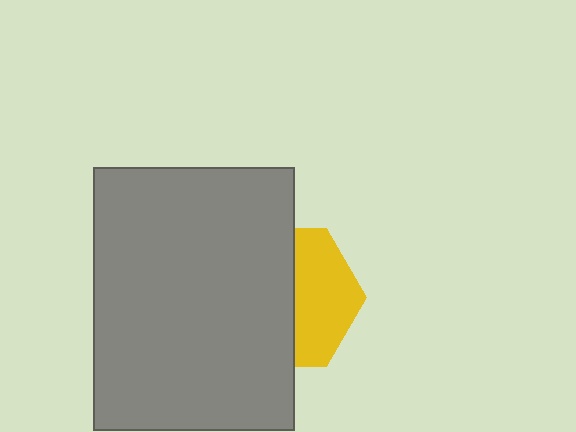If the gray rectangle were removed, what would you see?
You would see the complete yellow hexagon.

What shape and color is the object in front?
The object in front is a gray rectangle.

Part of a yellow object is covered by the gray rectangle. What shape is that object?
It is a hexagon.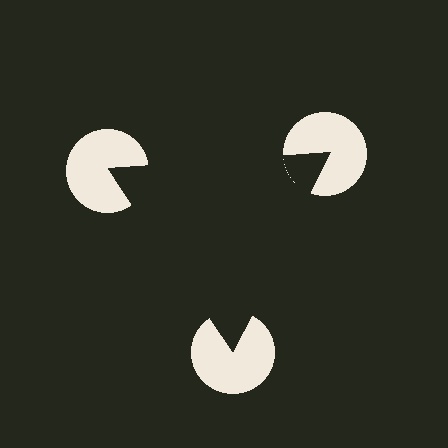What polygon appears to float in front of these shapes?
An illusory triangle — its edges are inferred from the aligned wedge cuts in the pac-man discs, not physically drawn.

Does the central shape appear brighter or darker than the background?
It typically appears slightly darker than the background, even though no actual brightness change is drawn.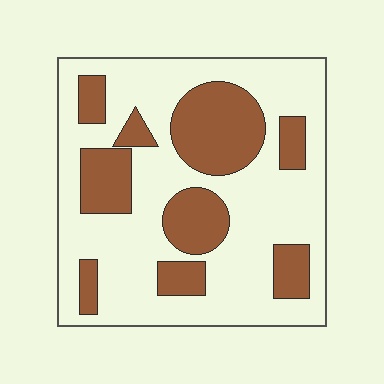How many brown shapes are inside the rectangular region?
9.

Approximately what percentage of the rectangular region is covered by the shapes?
Approximately 30%.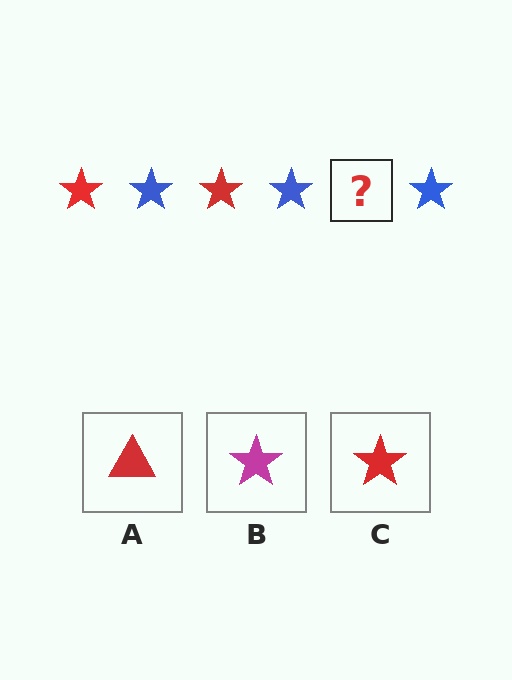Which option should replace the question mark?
Option C.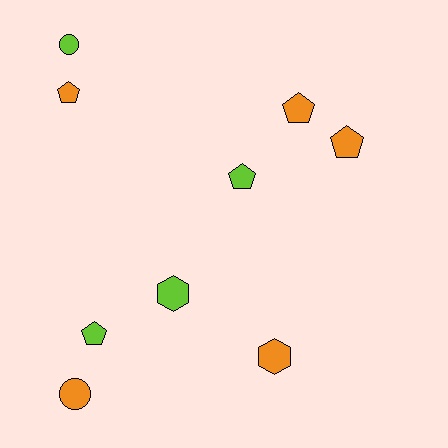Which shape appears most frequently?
Pentagon, with 5 objects.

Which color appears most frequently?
Orange, with 5 objects.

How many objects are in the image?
There are 9 objects.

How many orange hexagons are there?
There is 1 orange hexagon.